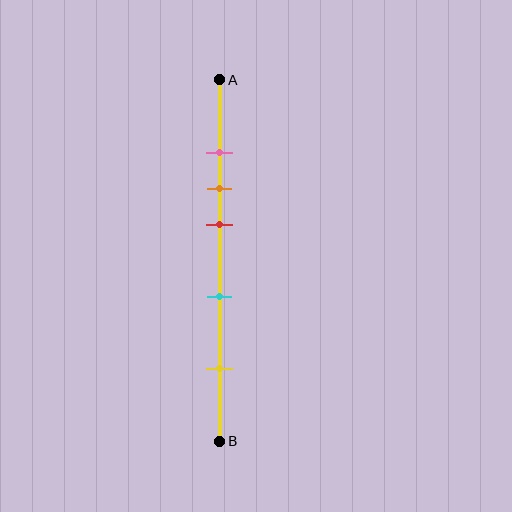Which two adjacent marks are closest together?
The pink and orange marks are the closest adjacent pair.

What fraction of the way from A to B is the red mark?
The red mark is approximately 40% (0.4) of the way from A to B.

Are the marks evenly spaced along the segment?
No, the marks are not evenly spaced.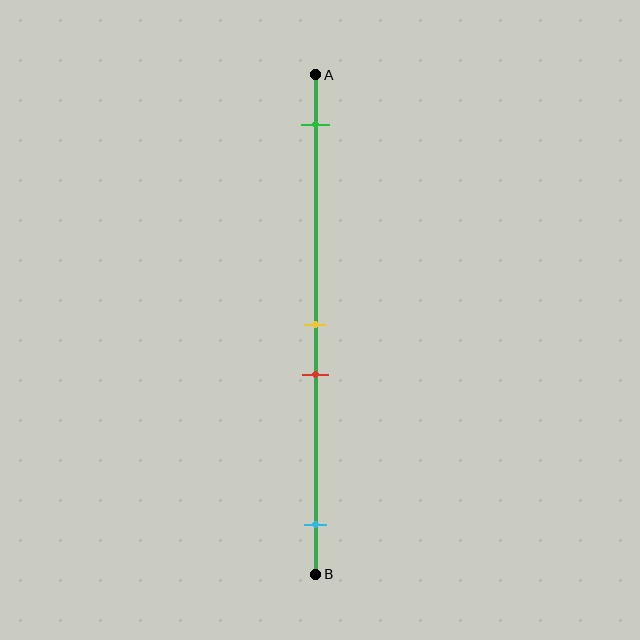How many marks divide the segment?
There are 4 marks dividing the segment.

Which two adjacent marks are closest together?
The yellow and red marks are the closest adjacent pair.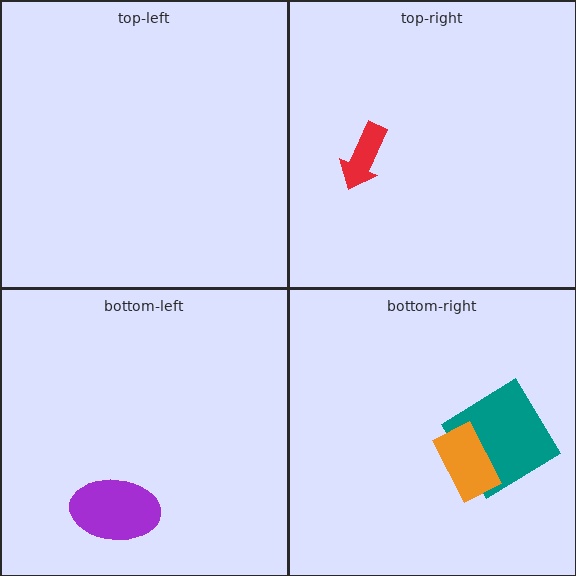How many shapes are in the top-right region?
1.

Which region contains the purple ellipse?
The bottom-left region.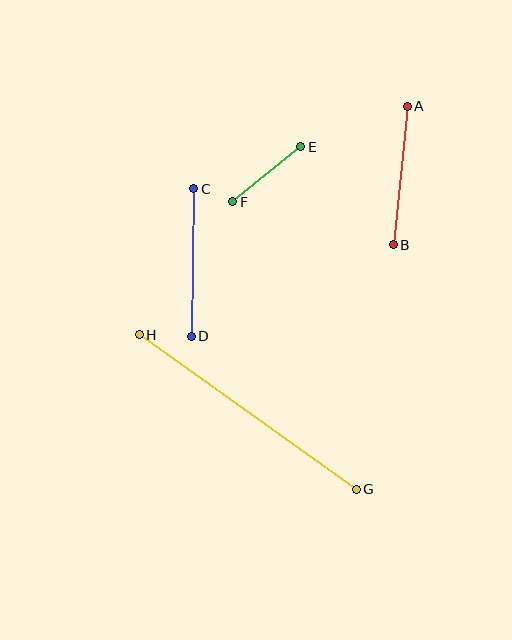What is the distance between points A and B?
The distance is approximately 139 pixels.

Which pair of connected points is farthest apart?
Points G and H are farthest apart.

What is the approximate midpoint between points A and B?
The midpoint is at approximately (400, 176) pixels.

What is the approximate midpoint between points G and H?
The midpoint is at approximately (248, 412) pixels.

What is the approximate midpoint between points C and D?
The midpoint is at approximately (193, 263) pixels.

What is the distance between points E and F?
The distance is approximately 87 pixels.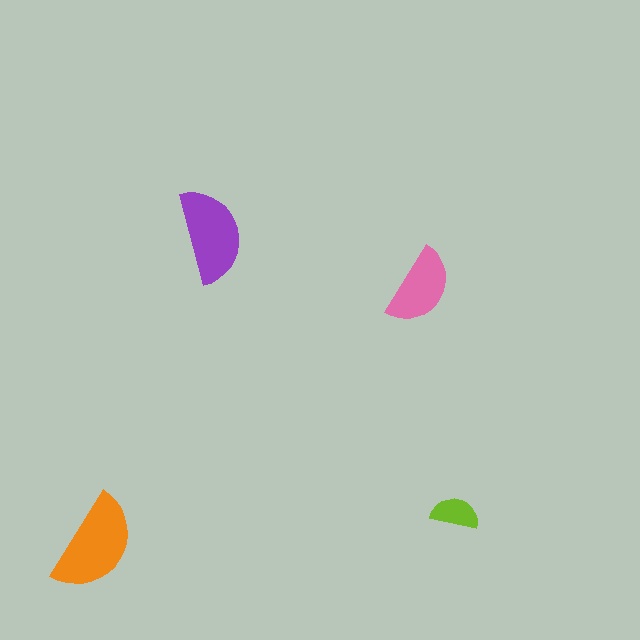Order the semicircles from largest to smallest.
the orange one, the purple one, the pink one, the lime one.